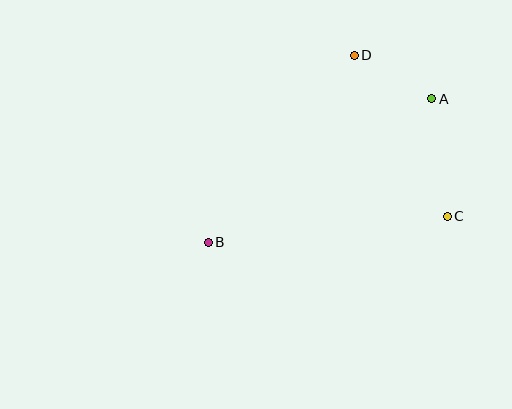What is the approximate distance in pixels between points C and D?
The distance between C and D is approximately 186 pixels.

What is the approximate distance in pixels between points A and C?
The distance between A and C is approximately 119 pixels.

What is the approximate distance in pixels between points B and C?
The distance between B and C is approximately 241 pixels.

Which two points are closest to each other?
Points A and D are closest to each other.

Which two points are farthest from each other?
Points A and B are farthest from each other.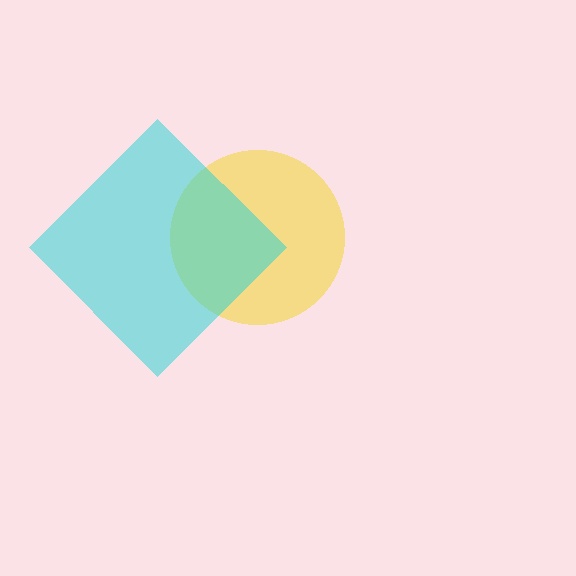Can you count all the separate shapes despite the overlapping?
Yes, there are 2 separate shapes.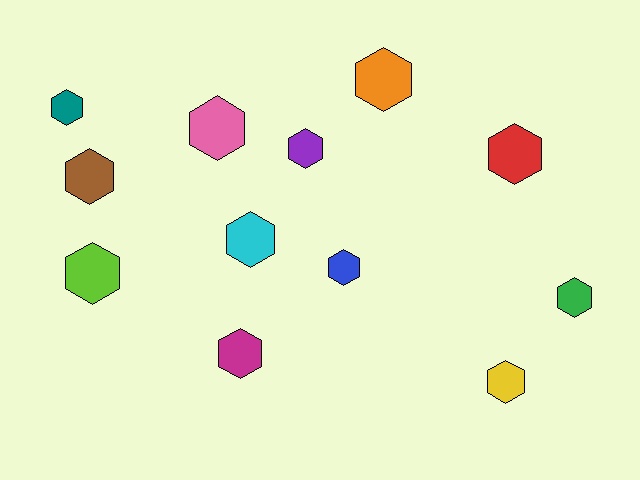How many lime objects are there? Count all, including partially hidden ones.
There is 1 lime object.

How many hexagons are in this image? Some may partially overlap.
There are 12 hexagons.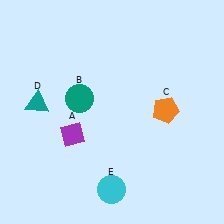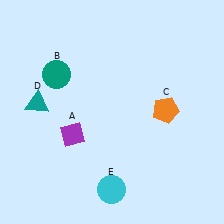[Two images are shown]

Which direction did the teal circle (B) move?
The teal circle (B) moved up.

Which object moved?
The teal circle (B) moved up.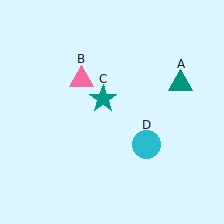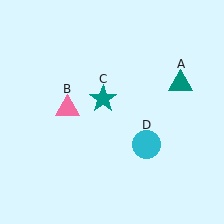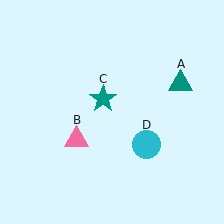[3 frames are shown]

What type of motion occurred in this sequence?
The pink triangle (object B) rotated counterclockwise around the center of the scene.